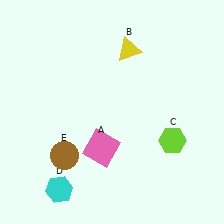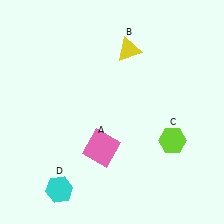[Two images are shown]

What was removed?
The brown circle (E) was removed in Image 2.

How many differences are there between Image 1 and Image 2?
There is 1 difference between the two images.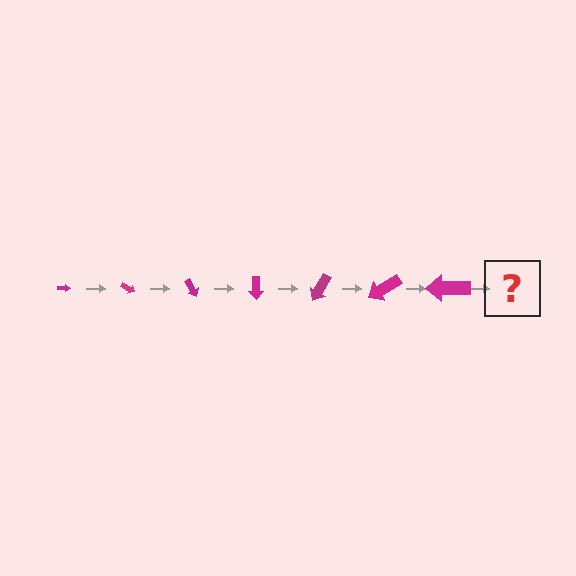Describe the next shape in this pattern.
It should be an arrow, larger than the previous one and rotated 210 degrees from the start.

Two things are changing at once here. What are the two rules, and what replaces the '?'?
The two rules are that the arrow grows larger each step and it rotates 30 degrees each step. The '?' should be an arrow, larger than the previous one and rotated 210 degrees from the start.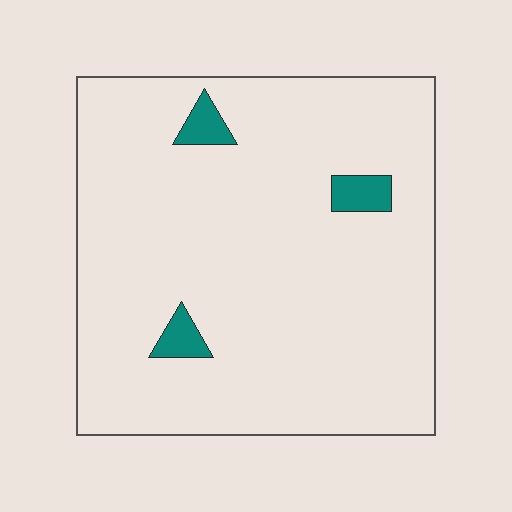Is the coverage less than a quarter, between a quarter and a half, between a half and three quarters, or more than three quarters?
Less than a quarter.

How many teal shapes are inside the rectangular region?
3.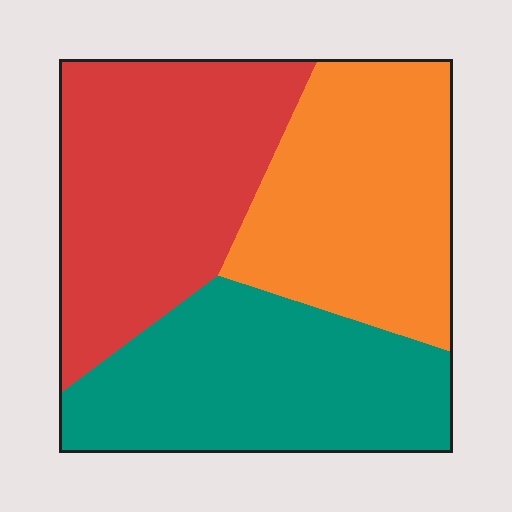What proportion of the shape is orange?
Orange covers about 30% of the shape.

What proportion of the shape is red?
Red takes up about one third (1/3) of the shape.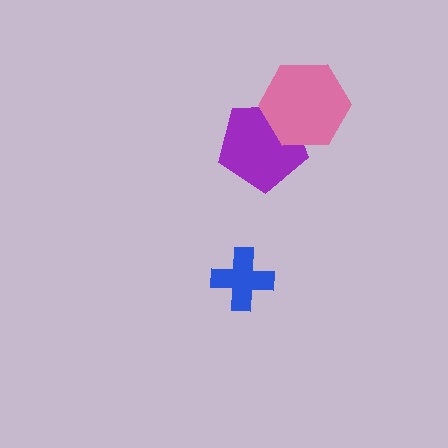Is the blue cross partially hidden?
No, no other shape covers it.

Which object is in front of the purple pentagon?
The pink hexagon is in front of the purple pentagon.